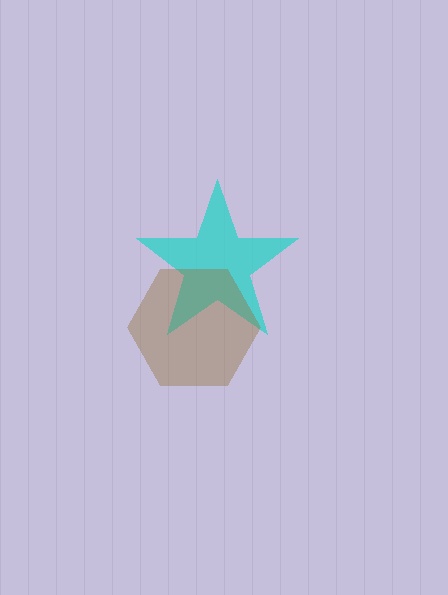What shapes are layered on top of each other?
The layered shapes are: a cyan star, a brown hexagon.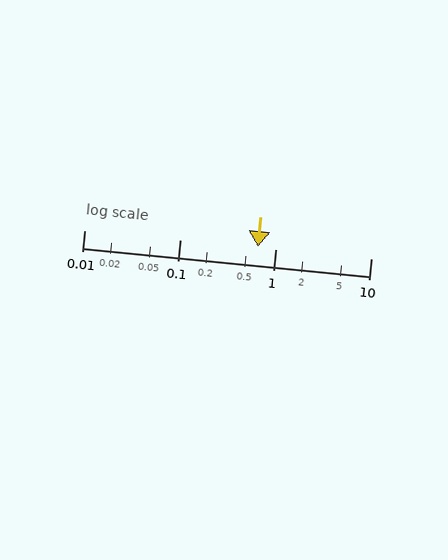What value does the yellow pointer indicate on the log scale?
The pointer indicates approximately 0.66.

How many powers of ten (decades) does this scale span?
The scale spans 3 decades, from 0.01 to 10.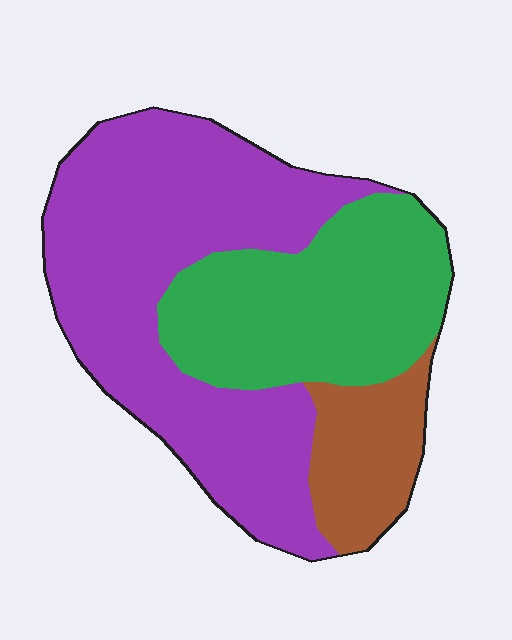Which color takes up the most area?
Purple, at roughly 55%.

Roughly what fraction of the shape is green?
Green covers about 30% of the shape.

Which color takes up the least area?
Brown, at roughly 15%.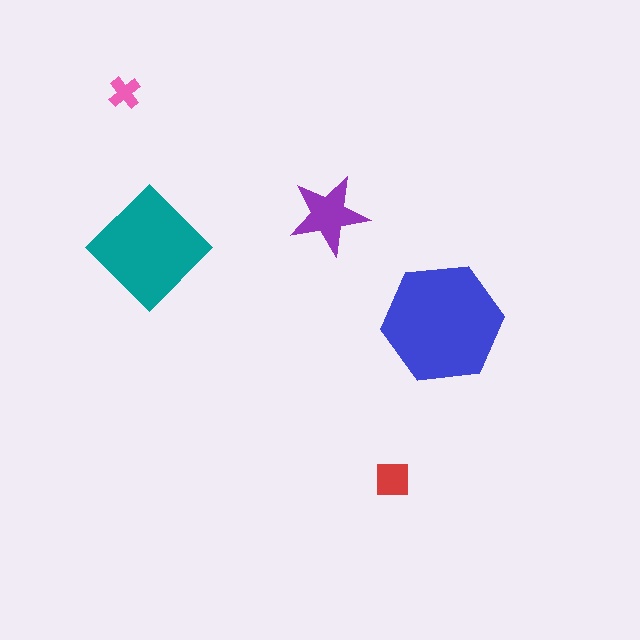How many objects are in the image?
There are 5 objects in the image.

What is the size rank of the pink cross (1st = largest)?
5th.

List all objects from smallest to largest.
The pink cross, the red square, the purple star, the teal diamond, the blue hexagon.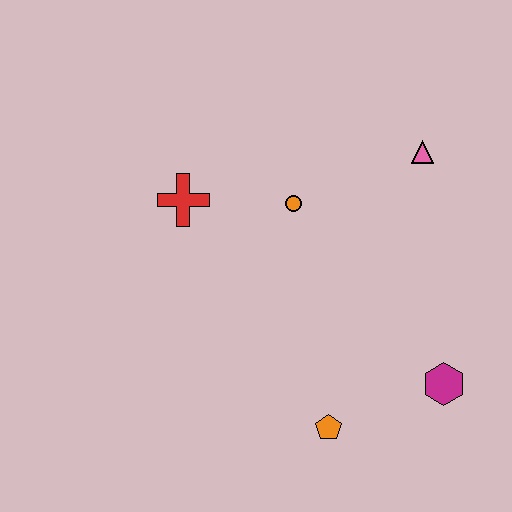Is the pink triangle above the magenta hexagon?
Yes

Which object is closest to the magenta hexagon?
The orange pentagon is closest to the magenta hexagon.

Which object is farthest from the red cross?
The magenta hexagon is farthest from the red cross.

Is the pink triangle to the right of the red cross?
Yes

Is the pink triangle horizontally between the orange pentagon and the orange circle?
No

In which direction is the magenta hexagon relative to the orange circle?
The magenta hexagon is below the orange circle.